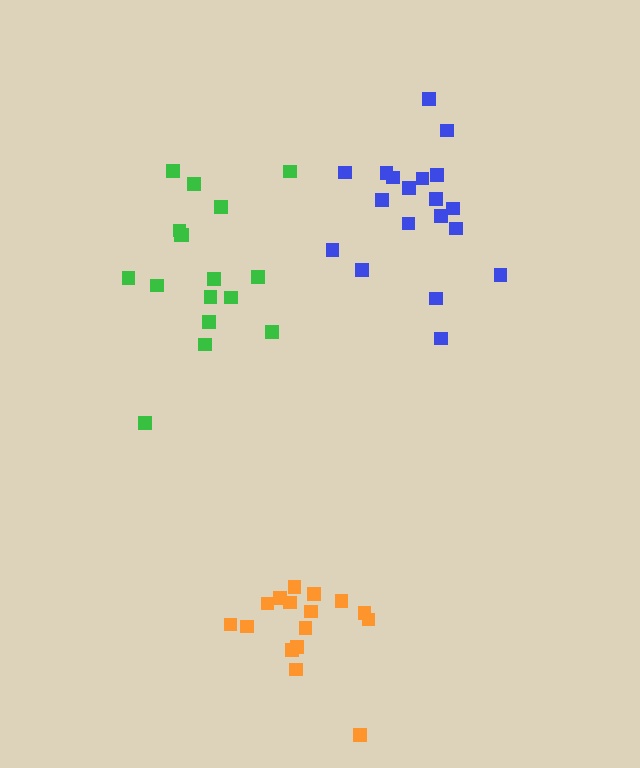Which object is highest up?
The blue cluster is topmost.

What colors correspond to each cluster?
The clusters are colored: blue, green, orange.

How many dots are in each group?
Group 1: 19 dots, Group 2: 17 dots, Group 3: 16 dots (52 total).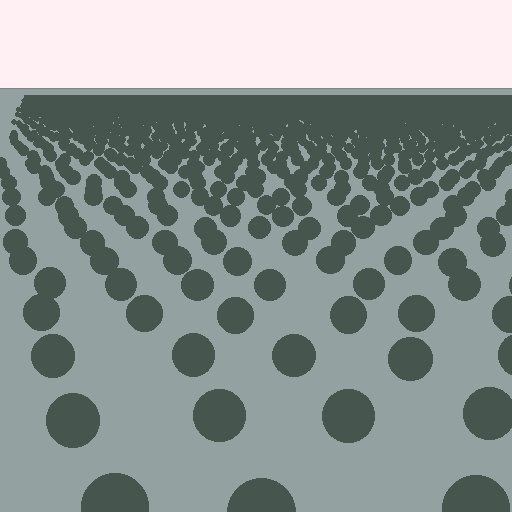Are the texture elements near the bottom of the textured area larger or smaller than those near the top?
Larger. Near the bottom, elements are closer to the viewer and appear at a bigger on-screen size.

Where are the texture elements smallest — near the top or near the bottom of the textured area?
Near the top.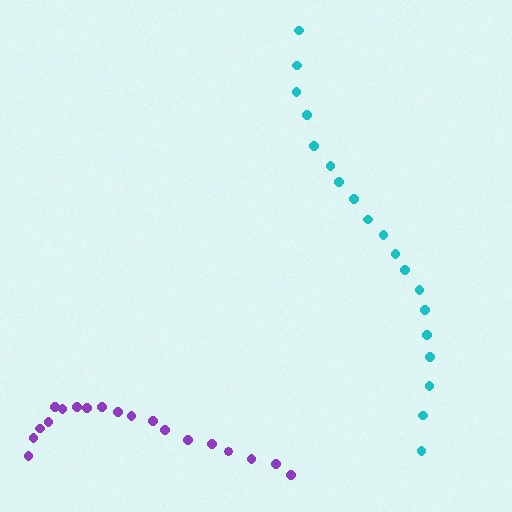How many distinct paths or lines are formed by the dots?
There are 2 distinct paths.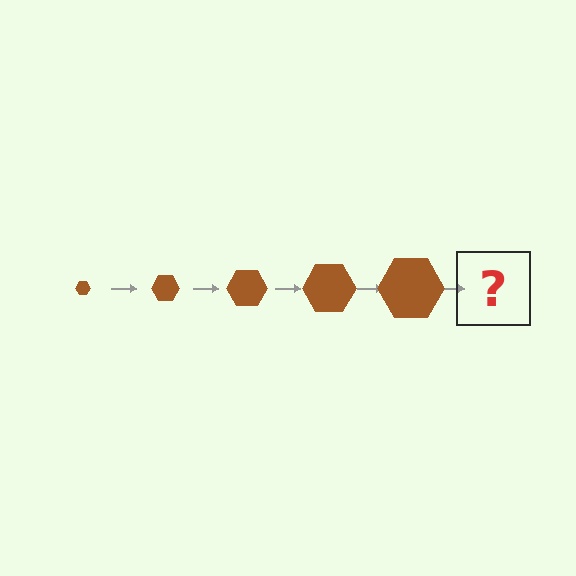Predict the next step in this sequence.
The next step is a brown hexagon, larger than the previous one.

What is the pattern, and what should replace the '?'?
The pattern is that the hexagon gets progressively larger each step. The '?' should be a brown hexagon, larger than the previous one.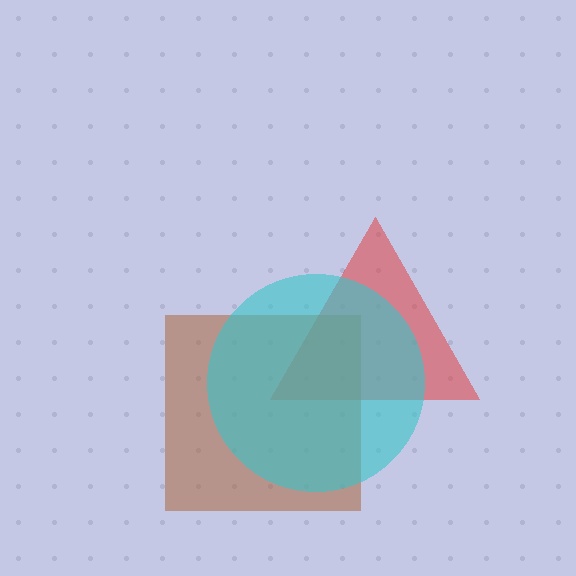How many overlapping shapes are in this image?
There are 3 overlapping shapes in the image.